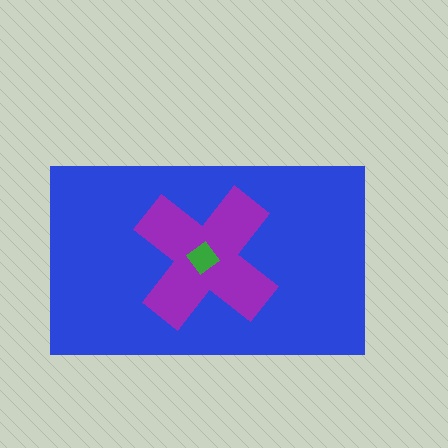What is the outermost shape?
The blue rectangle.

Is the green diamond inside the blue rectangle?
Yes.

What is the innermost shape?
The green diamond.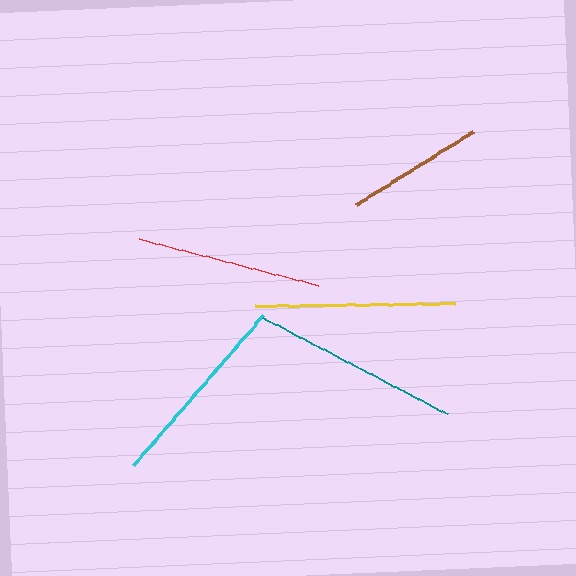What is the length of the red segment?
The red segment is approximately 185 pixels long.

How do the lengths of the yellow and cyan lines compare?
The yellow and cyan lines are approximately the same length.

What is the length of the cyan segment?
The cyan segment is approximately 198 pixels long.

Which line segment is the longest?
The teal line is the longest at approximately 208 pixels.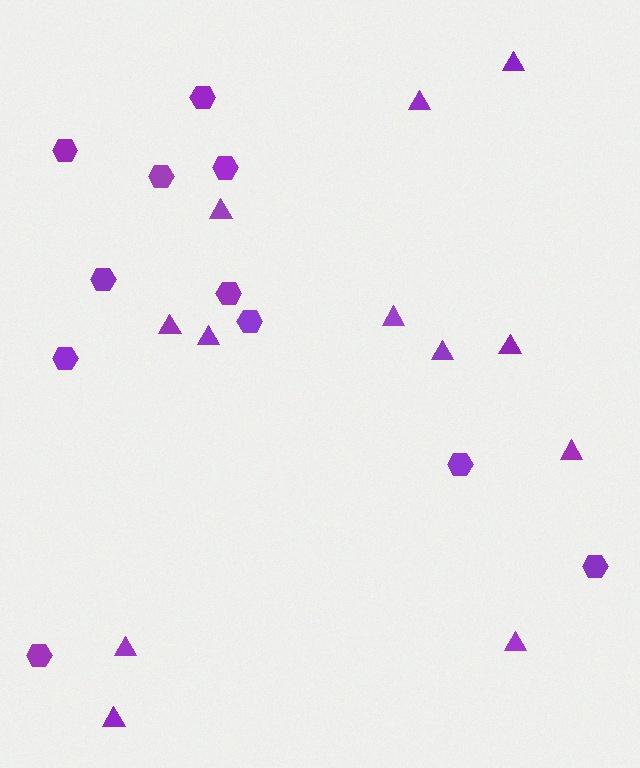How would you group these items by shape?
There are 2 groups: one group of triangles (12) and one group of hexagons (11).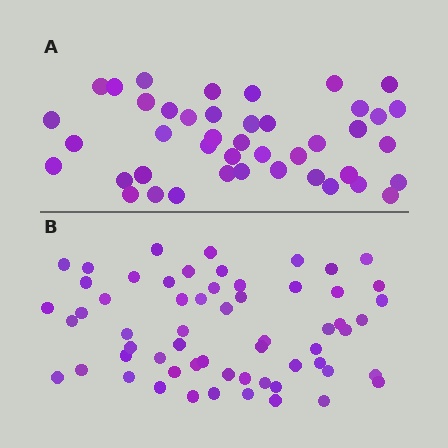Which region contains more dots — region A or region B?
Region B (the bottom region) has more dots.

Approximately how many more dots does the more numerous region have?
Region B has approximately 15 more dots than region A.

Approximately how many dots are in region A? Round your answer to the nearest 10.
About 40 dots. (The exact count is 43, which rounds to 40.)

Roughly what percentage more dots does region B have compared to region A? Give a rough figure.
About 40% more.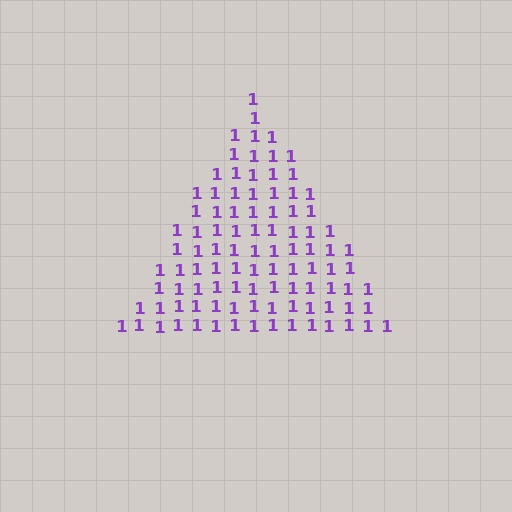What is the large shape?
The large shape is a triangle.